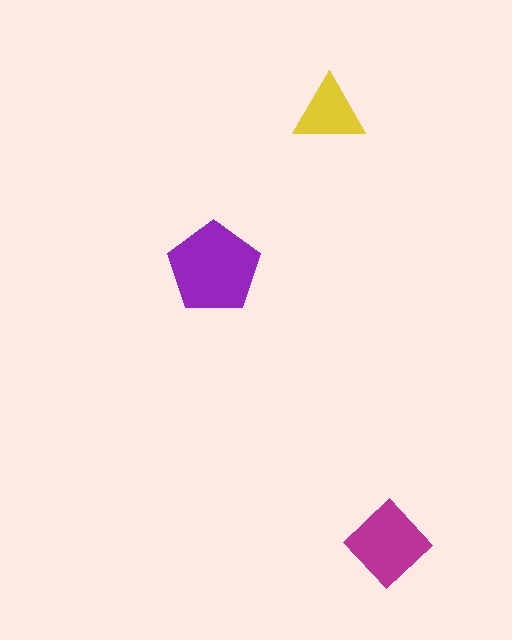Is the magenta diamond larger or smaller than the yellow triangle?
Larger.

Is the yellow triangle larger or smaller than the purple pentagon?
Smaller.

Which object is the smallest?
The yellow triangle.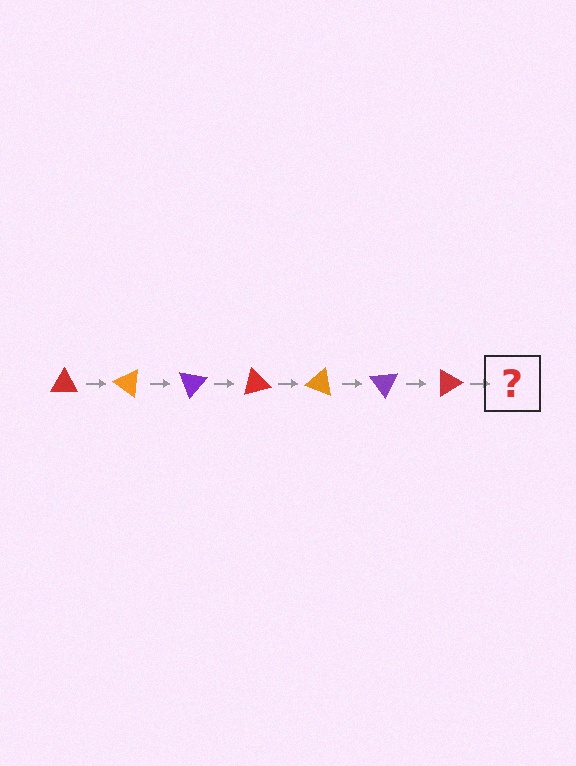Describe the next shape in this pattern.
It should be an orange triangle, rotated 245 degrees from the start.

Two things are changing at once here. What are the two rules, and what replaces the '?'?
The two rules are that it rotates 35 degrees each step and the color cycles through red, orange, and purple. The '?' should be an orange triangle, rotated 245 degrees from the start.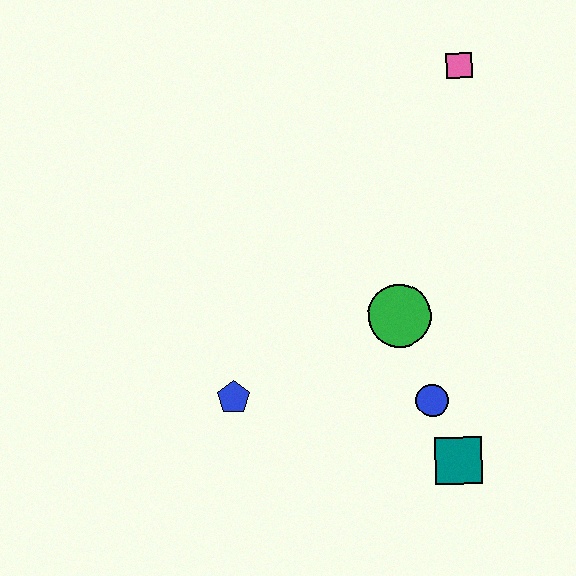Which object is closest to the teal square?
The blue circle is closest to the teal square.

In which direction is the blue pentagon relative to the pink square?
The blue pentagon is below the pink square.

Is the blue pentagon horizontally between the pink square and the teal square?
No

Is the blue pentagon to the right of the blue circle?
No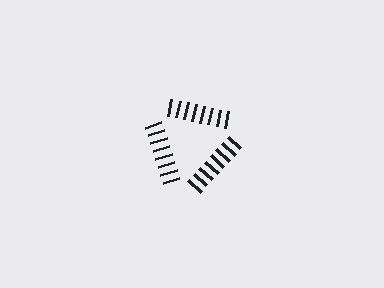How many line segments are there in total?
24 — 8 along each of the 3 edges.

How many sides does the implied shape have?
3 sides — the line-ends trace a triangle.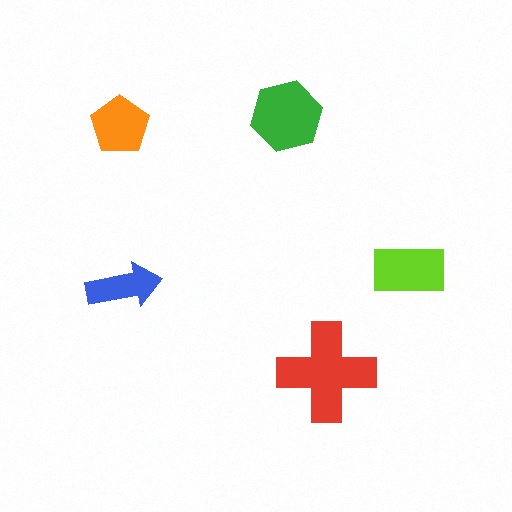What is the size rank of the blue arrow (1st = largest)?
5th.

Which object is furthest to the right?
The lime rectangle is rightmost.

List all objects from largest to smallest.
The red cross, the green hexagon, the lime rectangle, the orange pentagon, the blue arrow.